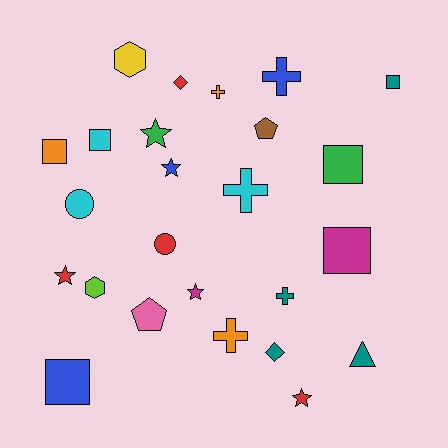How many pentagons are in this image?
There are 2 pentagons.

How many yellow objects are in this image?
There is 1 yellow object.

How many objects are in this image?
There are 25 objects.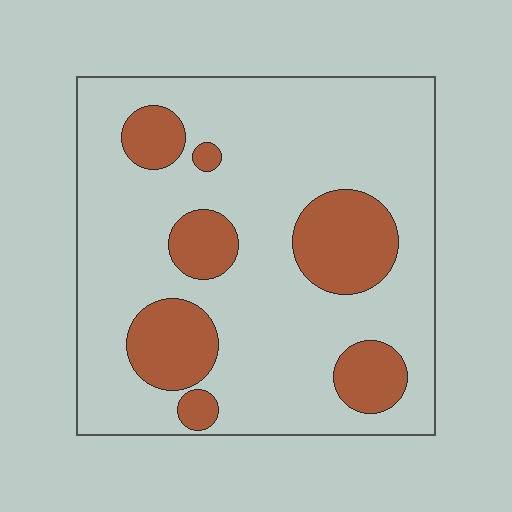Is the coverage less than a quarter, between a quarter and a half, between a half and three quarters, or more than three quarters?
Less than a quarter.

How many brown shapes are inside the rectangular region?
7.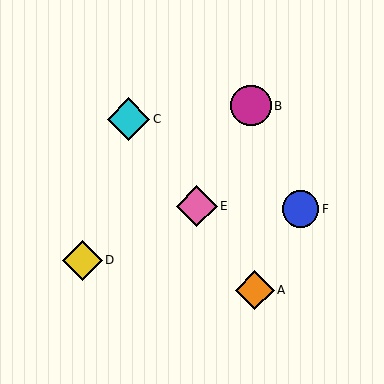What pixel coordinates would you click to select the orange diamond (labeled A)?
Click at (255, 290) to select the orange diamond A.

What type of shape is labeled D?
Shape D is a yellow diamond.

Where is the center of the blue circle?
The center of the blue circle is at (300, 209).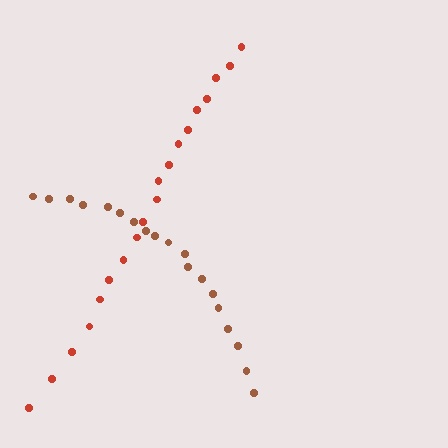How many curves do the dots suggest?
There are 2 distinct paths.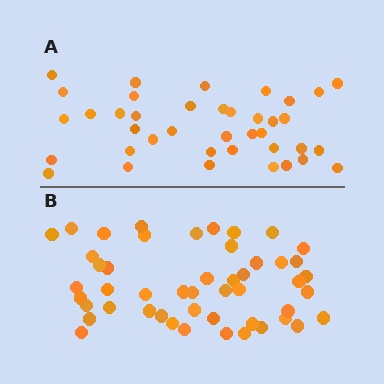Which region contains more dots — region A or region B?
Region B (the bottom region) has more dots.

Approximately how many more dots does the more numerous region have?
Region B has roughly 10 or so more dots than region A.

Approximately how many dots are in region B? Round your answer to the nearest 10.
About 50 dots. (The exact count is 49, which rounds to 50.)